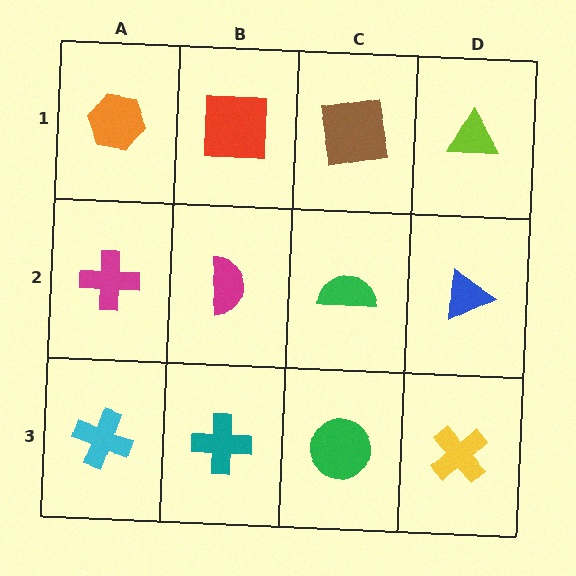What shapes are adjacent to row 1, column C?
A green semicircle (row 2, column C), a red square (row 1, column B), a lime triangle (row 1, column D).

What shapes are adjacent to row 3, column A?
A magenta cross (row 2, column A), a teal cross (row 3, column B).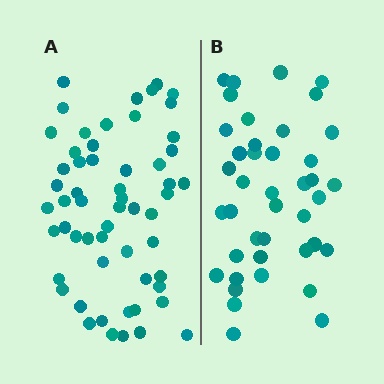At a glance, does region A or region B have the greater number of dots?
Region A (the left region) has more dots.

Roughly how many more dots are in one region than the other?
Region A has approximately 15 more dots than region B.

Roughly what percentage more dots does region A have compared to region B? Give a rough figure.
About 40% more.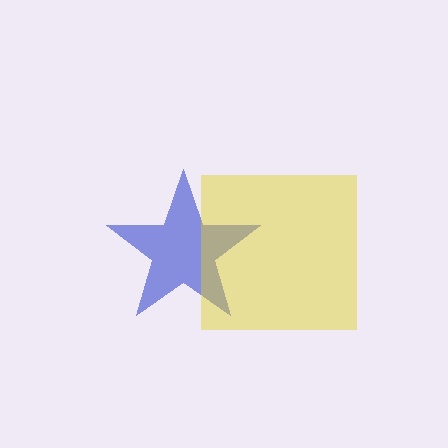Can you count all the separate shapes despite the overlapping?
Yes, there are 2 separate shapes.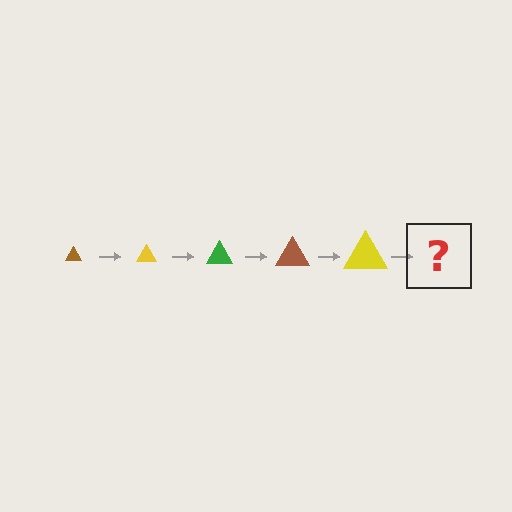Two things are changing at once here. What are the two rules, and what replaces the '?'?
The two rules are that the triangle grows larger each step and the color cycles through brown, yellow, and green. The '?' should be a green triangle, larger than the previous one.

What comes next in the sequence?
The next element should be a green triangle, larger than the previous one.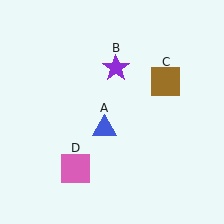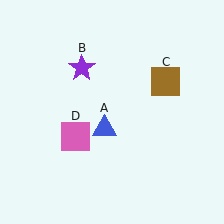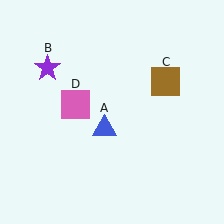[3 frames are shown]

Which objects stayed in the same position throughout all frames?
Blue triangle (object A) and brown square (object C) remained stationary.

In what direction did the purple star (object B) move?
The purple star (object B) moved left.